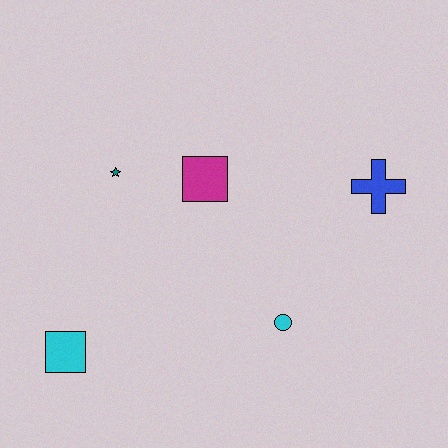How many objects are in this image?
There are 5 objects.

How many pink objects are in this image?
There are no pink objects.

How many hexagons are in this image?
There are no hexagons.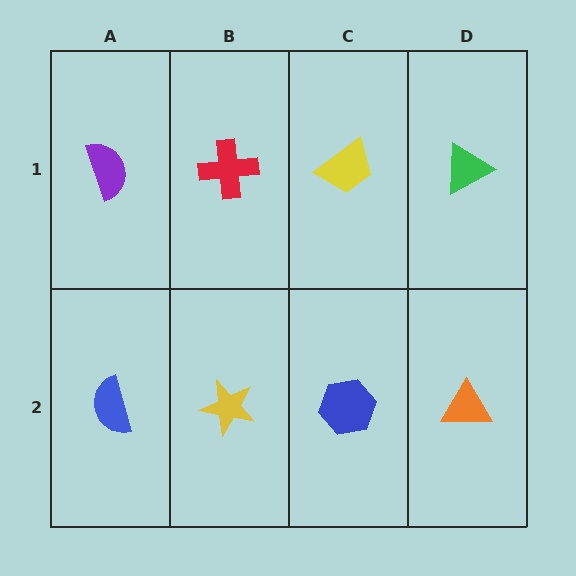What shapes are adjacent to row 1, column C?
A blue hexagon (row 2, column C), a red cross (row 1, column B), a green triangle (row 1, column D).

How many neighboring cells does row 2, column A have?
2.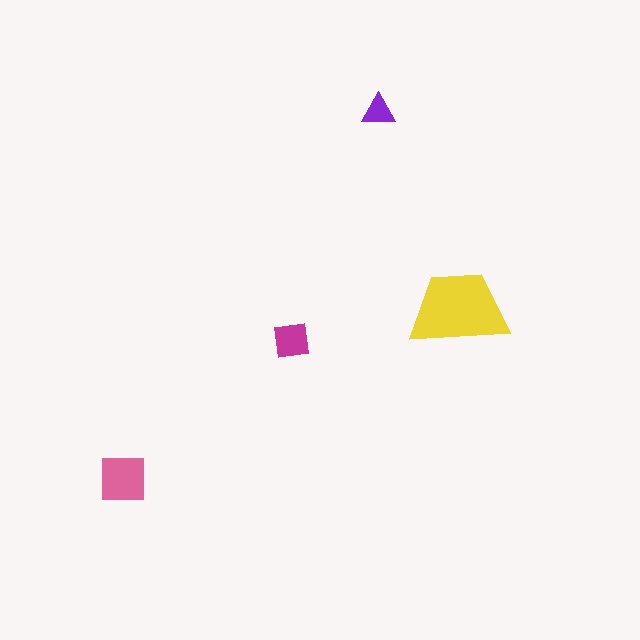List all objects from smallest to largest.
The purple triangle, the magenta square, the pink square, the yellow trapezoid.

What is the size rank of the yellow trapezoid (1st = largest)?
1st.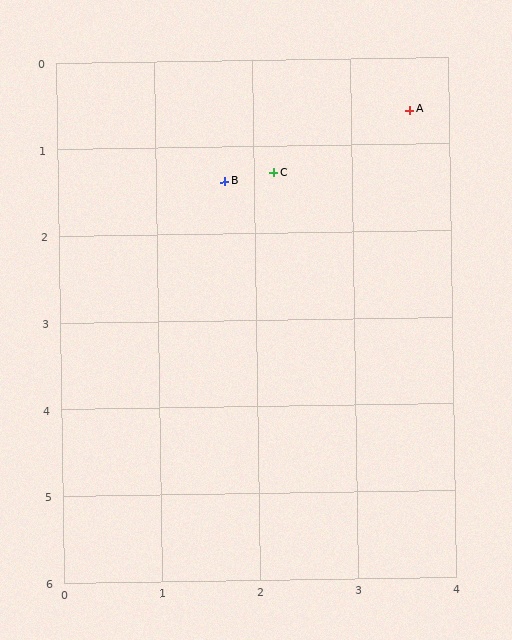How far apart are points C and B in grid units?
Points C and B are about 0.5 grid units apart.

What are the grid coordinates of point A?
Point A is at approximately (3.6, 0.6).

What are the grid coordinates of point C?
Point C is at approximately (2.2, 1.3).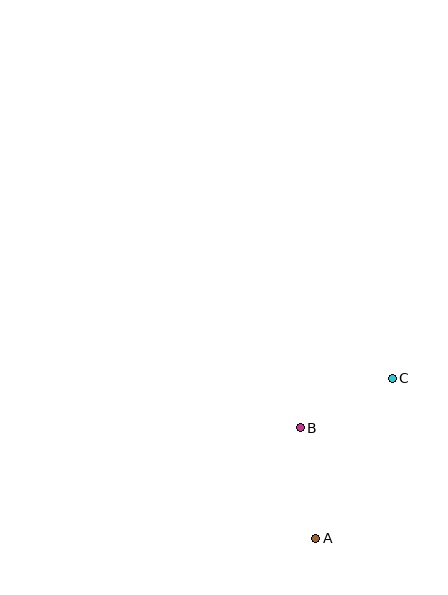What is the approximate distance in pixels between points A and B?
The distance between A and B is approximately 111 pixels.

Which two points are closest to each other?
Points B and C are closest to each other.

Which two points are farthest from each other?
Points A and C are farthest from each other.